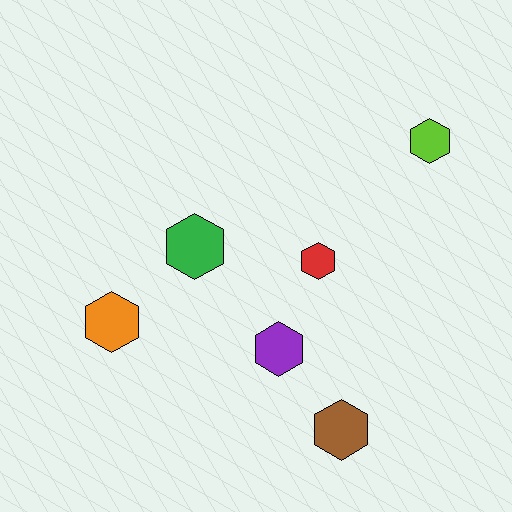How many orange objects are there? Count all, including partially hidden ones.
There is 1 orange object.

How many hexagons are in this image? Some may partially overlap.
There are 6 hexagons.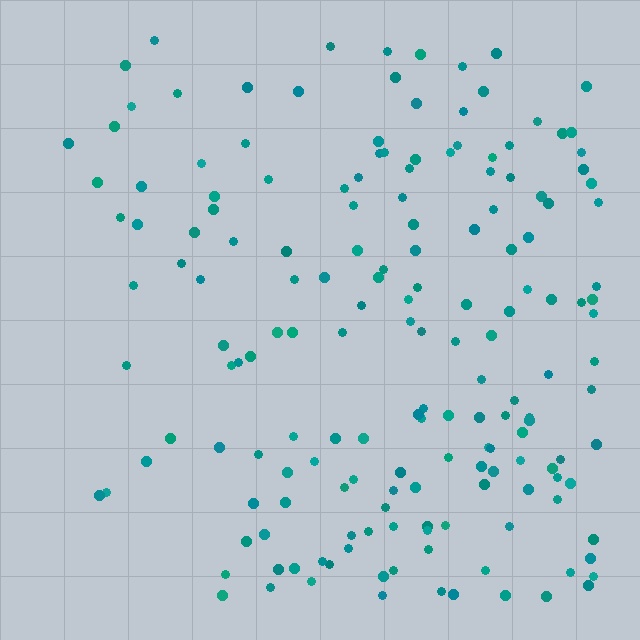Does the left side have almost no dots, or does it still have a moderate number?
Still a moderate number, just noticeably fewer than the right.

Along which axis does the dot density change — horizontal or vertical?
Horizontal.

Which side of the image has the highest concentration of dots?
The right.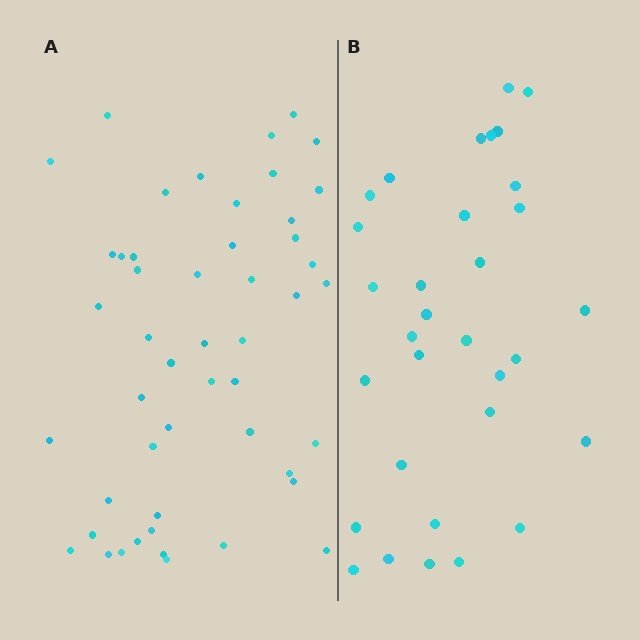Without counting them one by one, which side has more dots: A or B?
Region A (the left region) has more dots.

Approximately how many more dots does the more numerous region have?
Region A has approximately 15 more dots than region B.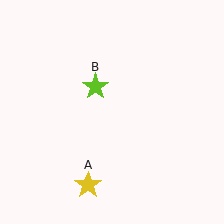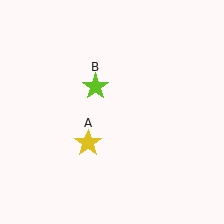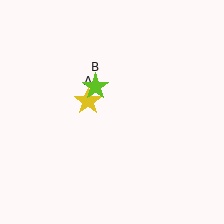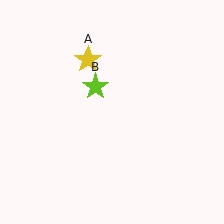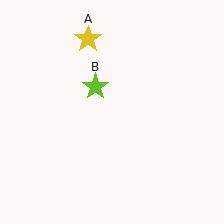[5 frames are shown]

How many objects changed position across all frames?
1 object changed position: yellow star (object A).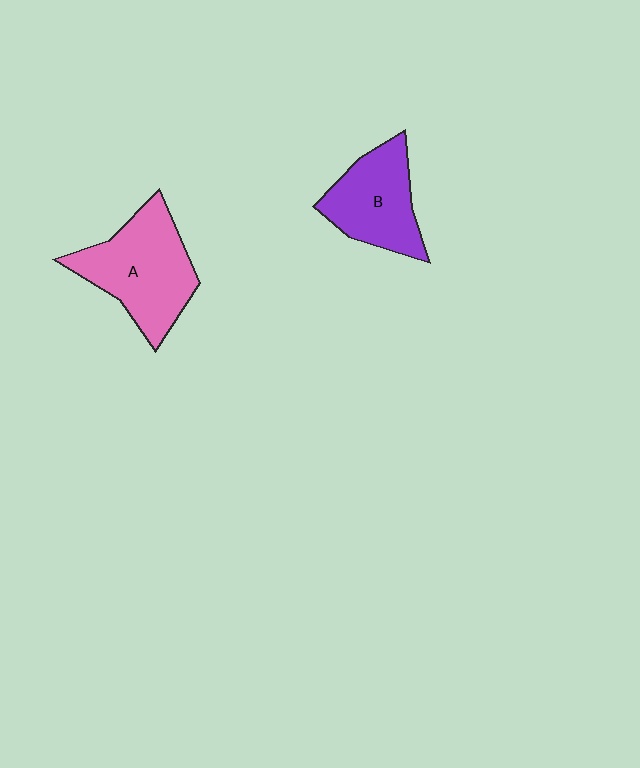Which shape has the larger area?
Shape A (pink).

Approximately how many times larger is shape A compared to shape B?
Approximately 1.3 times.